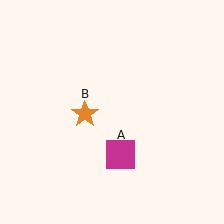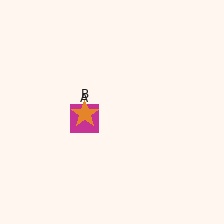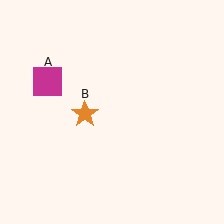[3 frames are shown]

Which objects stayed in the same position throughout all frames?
Orange star (object B) remained stationary.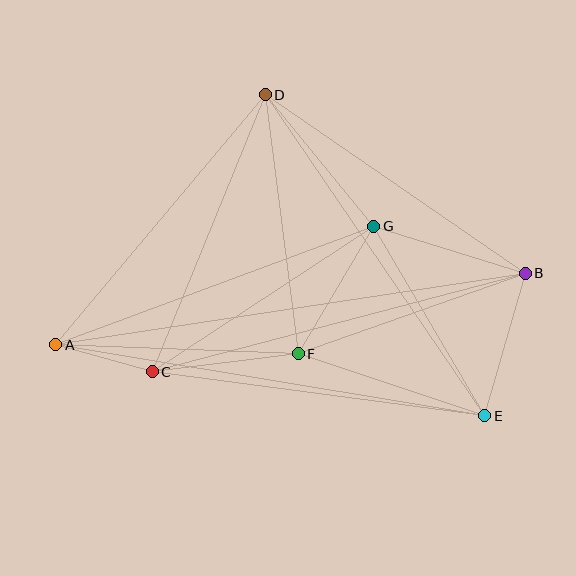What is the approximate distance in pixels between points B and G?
The distance between B and G is approximately 159 pixels.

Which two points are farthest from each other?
Points A and B are farthest from each other.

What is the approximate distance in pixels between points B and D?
The distance between B and D is approximately 316 pixels.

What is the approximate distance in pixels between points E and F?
The distance between E and F is approximately 196 pixels.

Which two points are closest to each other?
Points A and C are closest to each other.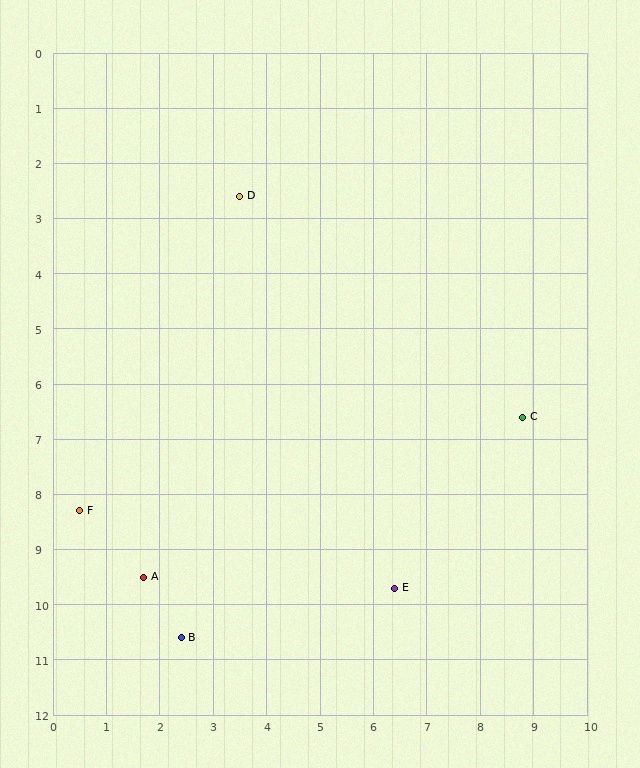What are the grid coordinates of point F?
Point F is at approximately (0.5, 8.3).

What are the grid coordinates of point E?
Point E is at approximately (6.4, 9.7).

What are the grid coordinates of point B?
Point B is at approximately (2.4, 10.6).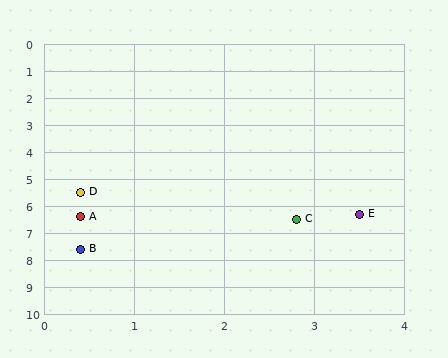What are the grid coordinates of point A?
Point A is at approximately (0.4, 6.4).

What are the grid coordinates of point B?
Point B is at approximately (0.4, 7.6).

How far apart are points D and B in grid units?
Points D and B are about 2.1 grid units apart.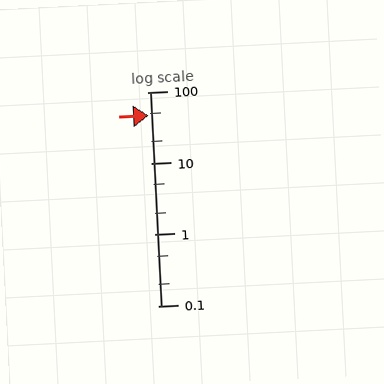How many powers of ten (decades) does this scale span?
The scale spans 3 decades, from 0.1 to 100.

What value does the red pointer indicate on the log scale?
The pointer indicates approximately 47.